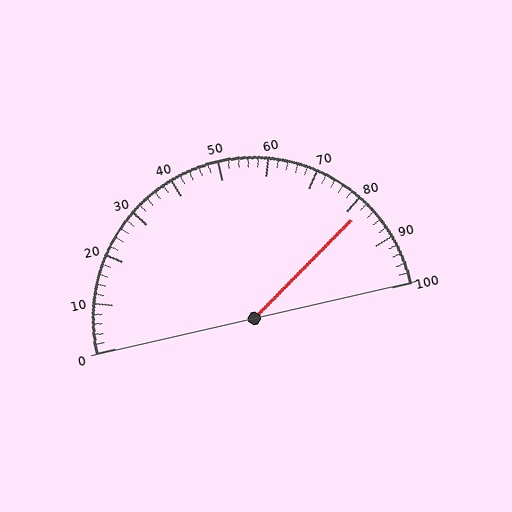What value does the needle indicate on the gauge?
The needle indicates approximately 82.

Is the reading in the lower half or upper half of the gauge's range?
The reading is in the upper half of the range (0 to 100).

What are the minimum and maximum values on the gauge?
The gauge ranges from 0 to 100.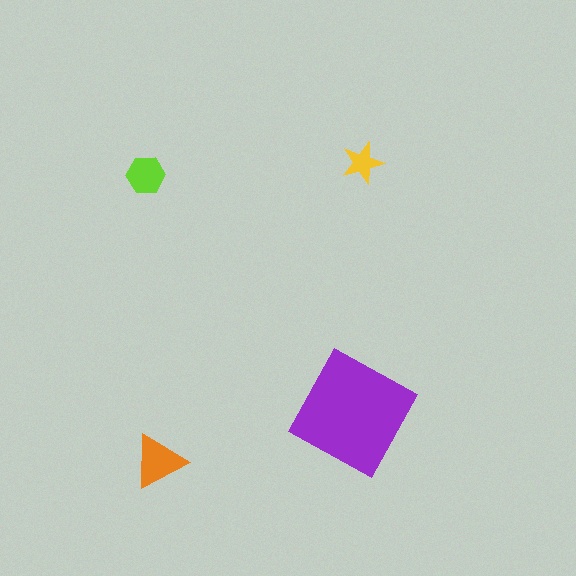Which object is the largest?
The purple square.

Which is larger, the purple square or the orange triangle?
The purple square.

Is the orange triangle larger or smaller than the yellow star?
Larger.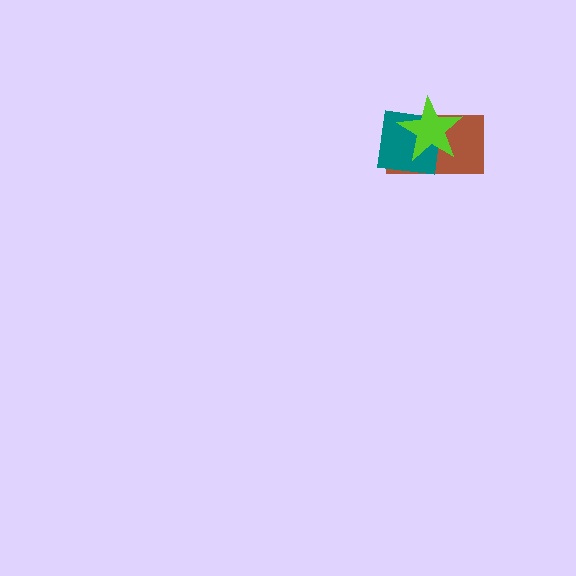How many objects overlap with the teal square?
2 objects overlap with the teal square.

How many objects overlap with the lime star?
2 objects overlap with the lime star.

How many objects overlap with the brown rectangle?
2 objects overlap with the brown rectangle.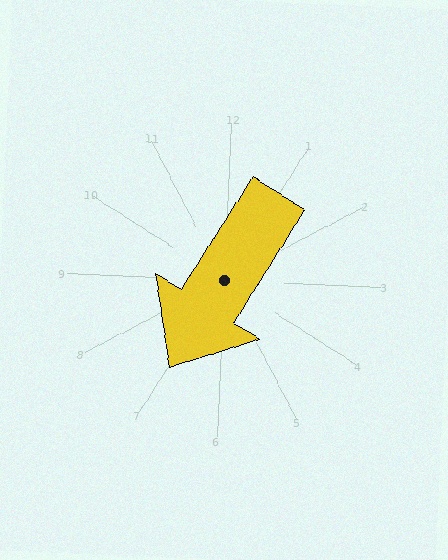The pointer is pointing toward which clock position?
Roughly 7 o'clock.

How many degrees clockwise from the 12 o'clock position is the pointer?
Approximately 210 degrees.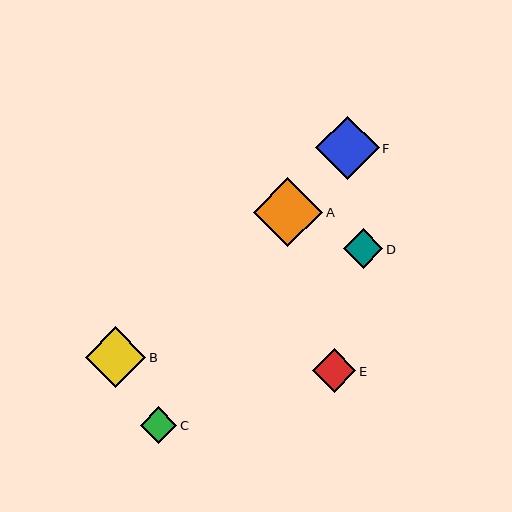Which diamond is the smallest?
Diamond C is the smallest with a size of approximately 36 pixels.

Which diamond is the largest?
Diamond A is the largest with a size of approximately 70 pixels.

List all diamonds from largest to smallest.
From largest to smallest: A, F, B, E, D, C.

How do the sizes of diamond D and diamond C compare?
Diamond D and diamond C are approximately the same size.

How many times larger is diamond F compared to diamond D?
Diamond F is approximately 1.6 times the size of diamond D.